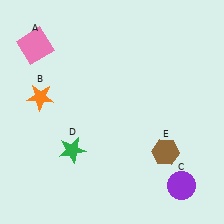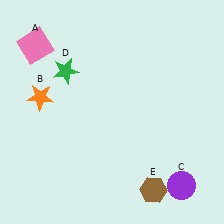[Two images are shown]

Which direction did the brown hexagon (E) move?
The brown hexagon (E) moved down.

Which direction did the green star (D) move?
The green star (D) moved up.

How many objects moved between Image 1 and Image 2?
2 objects moved between the two images.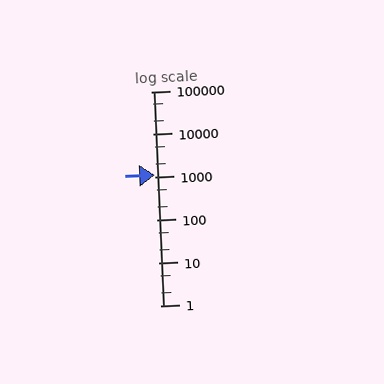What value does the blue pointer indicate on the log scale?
The pointer indicates approximately 1100.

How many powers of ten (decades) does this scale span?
The scale spans 5 decades, from 1 to 100000.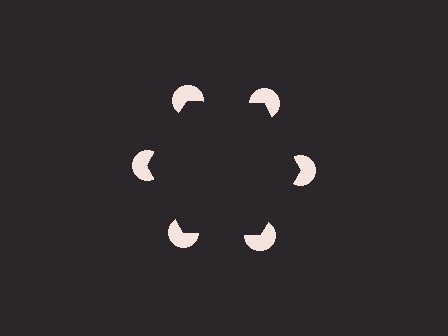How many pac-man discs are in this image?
There are 6 — one at each vertex of the illusory hexagon.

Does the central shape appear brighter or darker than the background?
It typically appears slightly darker than the background, even though no actual brightness change is drawn.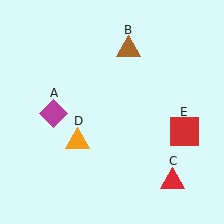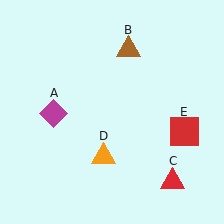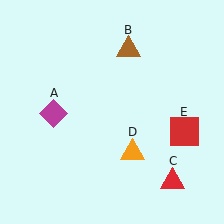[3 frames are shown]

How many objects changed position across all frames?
1 object changed position: orange triangle (object D).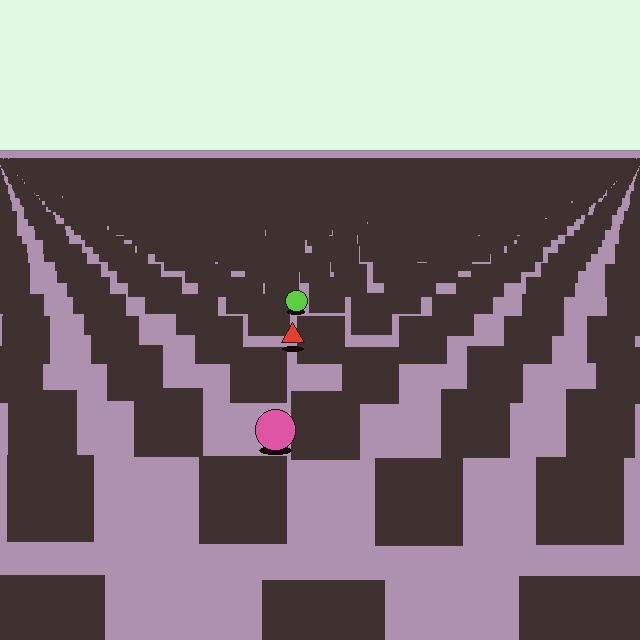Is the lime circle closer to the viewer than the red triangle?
No. The red triangle is closer — you can tell from the texture gradient: the ground texture is coarser near it.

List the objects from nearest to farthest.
From nearest to farthest: the pink circle, the red triangle, the lime circle.